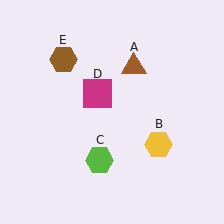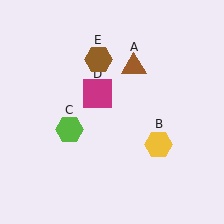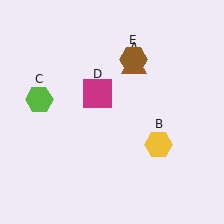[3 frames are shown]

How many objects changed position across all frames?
2 objects changed position: lime hexagon (object C), brown hexagon (object E).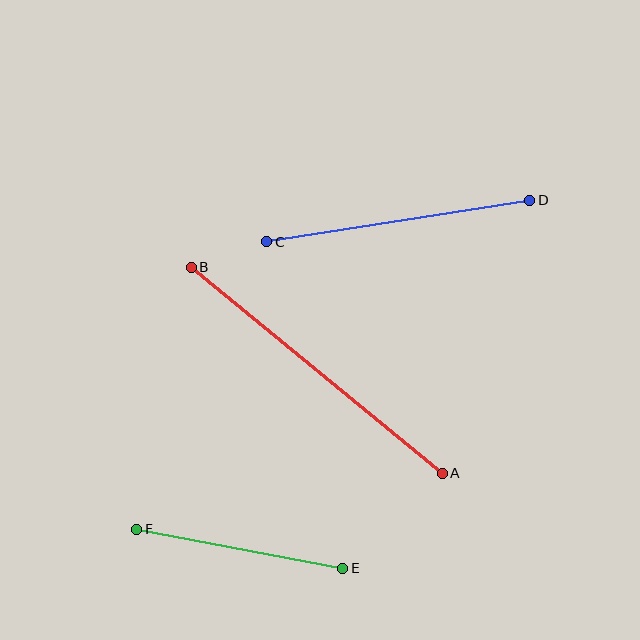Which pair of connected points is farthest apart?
Points A and B are farthest apart.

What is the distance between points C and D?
The distance is approximately 266 pixels.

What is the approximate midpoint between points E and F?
The midpoint is at approximately (240, 549) pixels.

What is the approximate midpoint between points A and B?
The midpoint is at approximately (317, 370) pixels.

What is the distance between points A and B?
The distance is approximately 324 pixels.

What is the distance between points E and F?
The distance is approximately 210 pixels.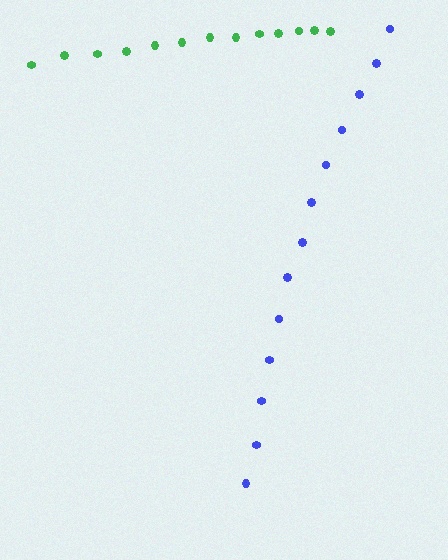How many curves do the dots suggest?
There are 2 distinct paths.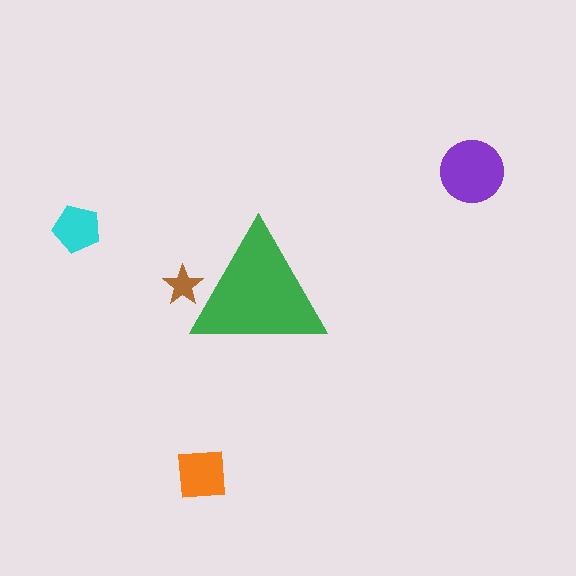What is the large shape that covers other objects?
A green triangle.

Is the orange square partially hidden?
No, the orange square is fully visible.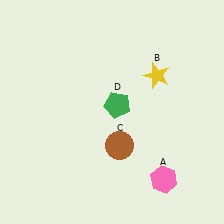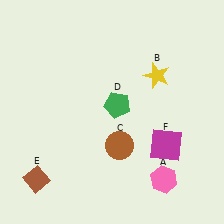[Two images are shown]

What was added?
A brown diamond (E), a magenta square (F) were added in Image 2.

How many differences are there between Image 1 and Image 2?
There are 2 differences between the two images.